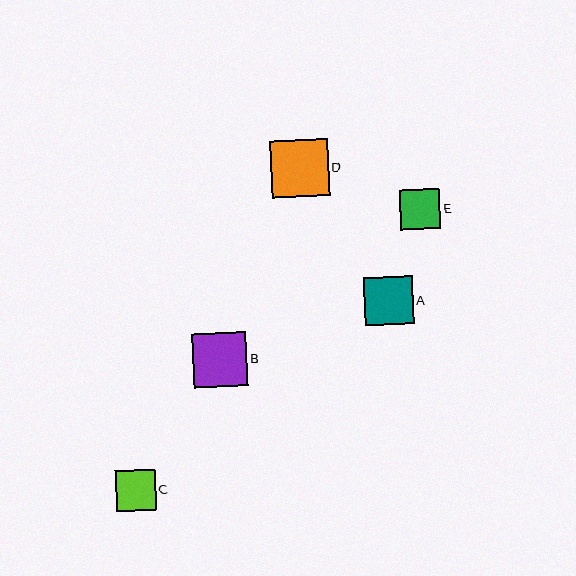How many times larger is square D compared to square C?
Square D is approximately 1.4 times the size of square C.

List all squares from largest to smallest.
From largest to smallest: D, B, A, E, C.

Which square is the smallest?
Square C is the smallest with a size of approximately 40 pixels.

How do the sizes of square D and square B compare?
Square D and square B are approximately the same size.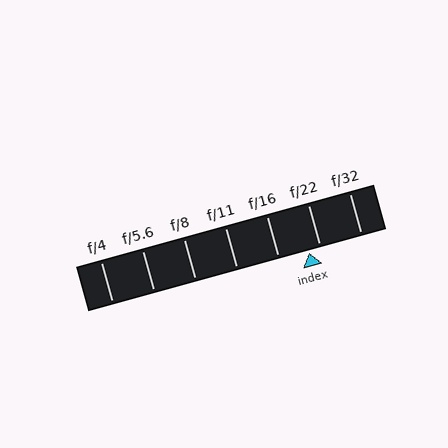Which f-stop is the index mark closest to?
The index mark is closest to f/22.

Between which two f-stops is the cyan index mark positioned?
The index mark is between f/16 and f/22.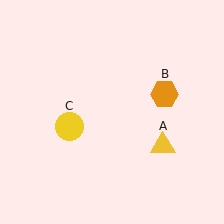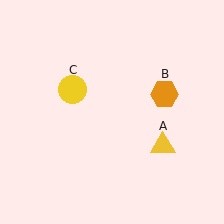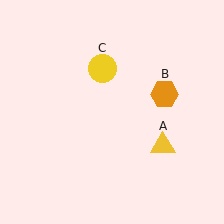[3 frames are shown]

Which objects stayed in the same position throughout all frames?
Yellow triangle (object A) and orange hexagon (object B) remained stationary.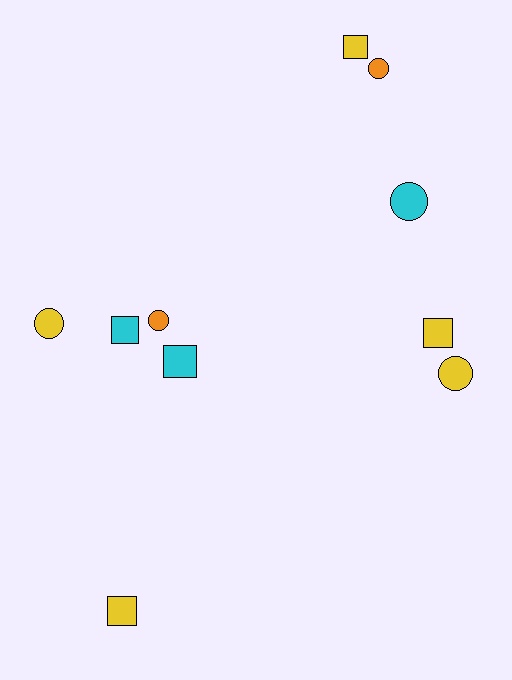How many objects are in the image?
There are 10 objects.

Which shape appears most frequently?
Circle, with 5 objects.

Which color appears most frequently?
Yellow, with 5 objects.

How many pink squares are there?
There are no pink squares.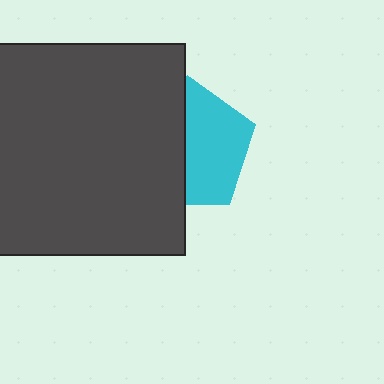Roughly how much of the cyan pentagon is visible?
About half of it is visible (roughly 52%).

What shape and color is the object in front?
The object in front is a dark gray rectangle.